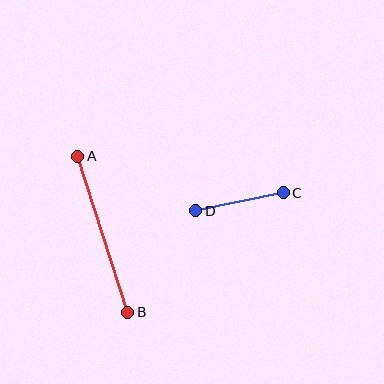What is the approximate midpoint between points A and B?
The midpoint is at approximately (103, 234) pixels.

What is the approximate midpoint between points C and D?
The midpoint is at approximately (239, 202) pixels.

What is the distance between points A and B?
The distance is approximately 164 pixels.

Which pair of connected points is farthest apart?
Points A and B are farthest apart.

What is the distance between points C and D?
The distance is approximately 89 pixels.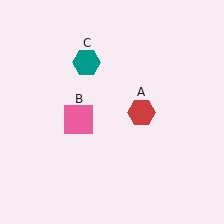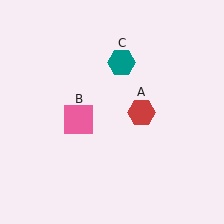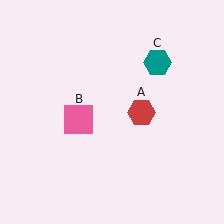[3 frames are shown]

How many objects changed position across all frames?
1 object changed position: teal hexagon (object C).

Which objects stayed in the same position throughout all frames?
Red hexagon (object A) and pink square (object B) remained stationary.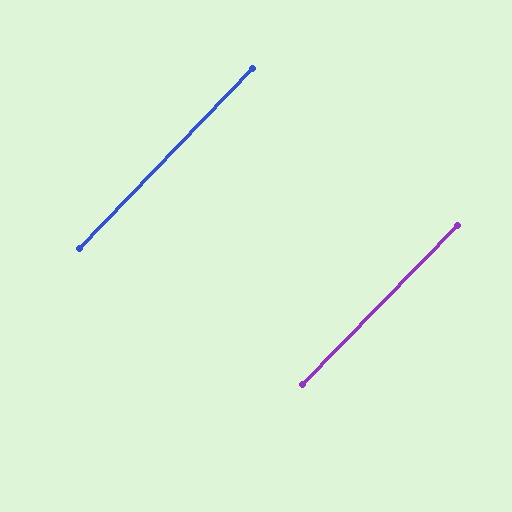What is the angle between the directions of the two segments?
Approximately 0 degrees.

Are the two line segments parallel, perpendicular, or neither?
Parallel — their directions differ by only 0.2°.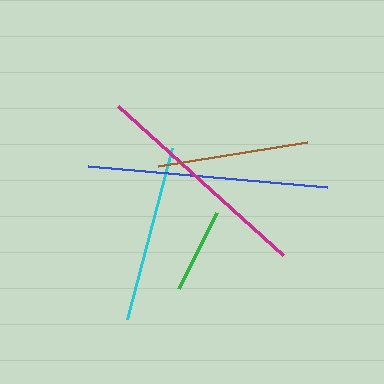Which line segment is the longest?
The blue line is the longest at approximately 240 pixels.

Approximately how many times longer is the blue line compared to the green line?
The blue line is approximately 2.8 times the length of the green line.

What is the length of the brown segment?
The brown segment is approximately 151 pixels long.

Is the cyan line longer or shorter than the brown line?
The cyan line is longer than the brown line.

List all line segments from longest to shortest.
From longest to shortest: blue, magenta, cyan, brown, green.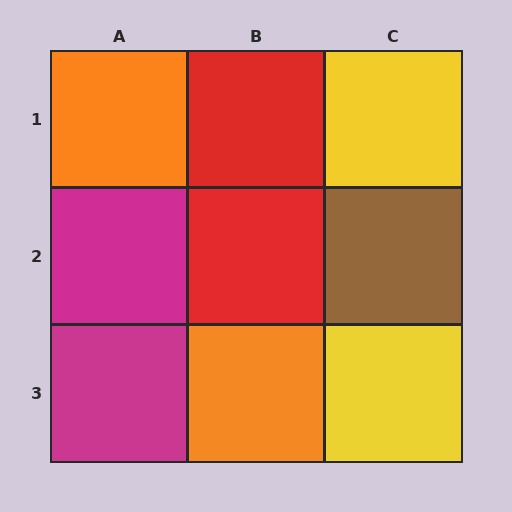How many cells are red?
2 cells are red.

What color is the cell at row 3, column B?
Orange.